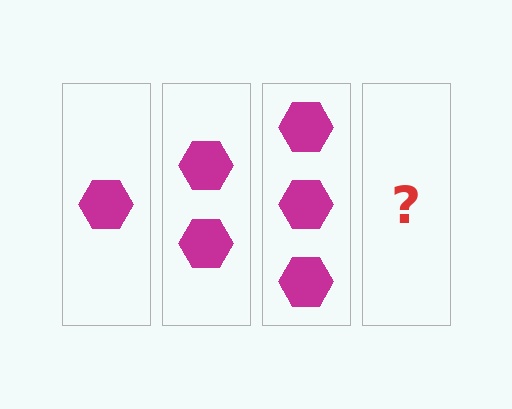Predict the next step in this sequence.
The next step is 4 hexagons.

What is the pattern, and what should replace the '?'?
The pattern is that each step adds one more hexagon. The '?' should be 4 hexagons.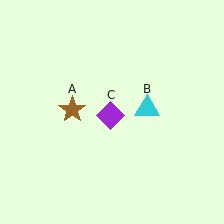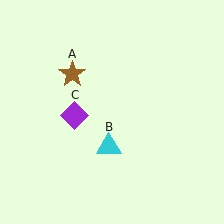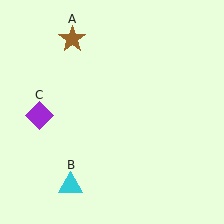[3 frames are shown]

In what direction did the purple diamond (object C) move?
The purple diamond (object C) moved left.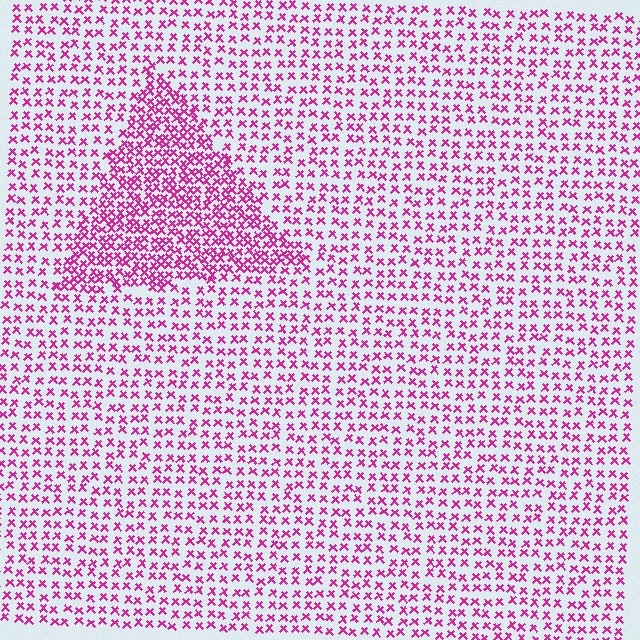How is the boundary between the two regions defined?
The boundary is defined by a change in element density (approximately 1.9x ratio). All elements are the same color, size, and shape.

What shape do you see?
I see a triangle.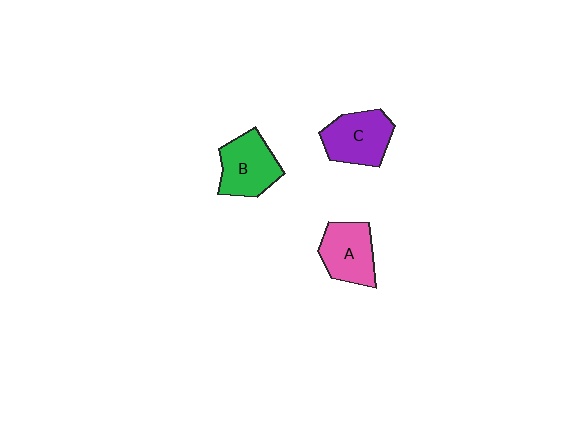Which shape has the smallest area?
Shape A (pink).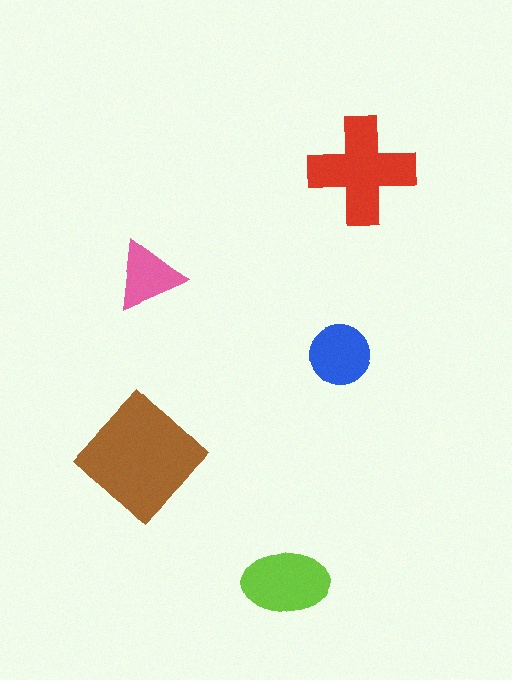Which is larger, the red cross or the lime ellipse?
The red cross.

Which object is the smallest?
The pink triangle.